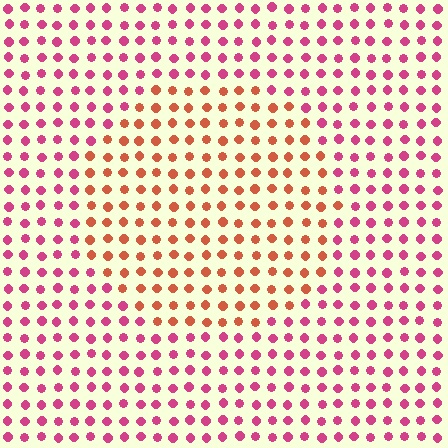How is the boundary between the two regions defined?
The boundary is defined purely by a slight shift in hue (about 41 degrees). Spacing, size, and orientation are identical on both sides.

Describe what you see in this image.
The image is filled with small magenta elements in a uniform arrangement. A circle-shaped region is visible where the elements are tinted to a slightly different hue, forming a subtle color boundary.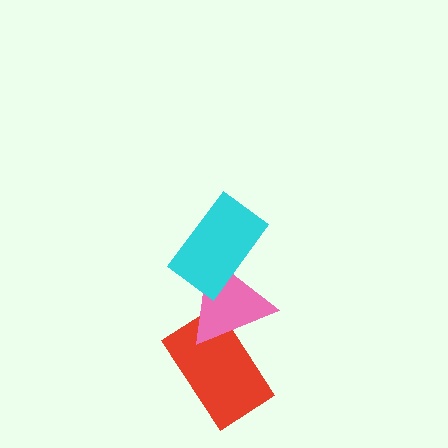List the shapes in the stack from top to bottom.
From top to bottom: the cyan rectangle, the pink triangle, the red rectangle.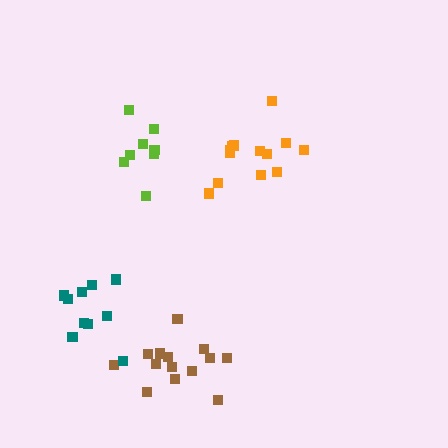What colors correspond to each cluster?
The clusters are colored: orange, lime, brown, teal.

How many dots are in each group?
Group 1: 14 dots, Group 2: 8 dots, Group 3: 14 dots, Group 4: 10 dots (46 total).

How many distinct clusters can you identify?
There are 4 distinct clusters.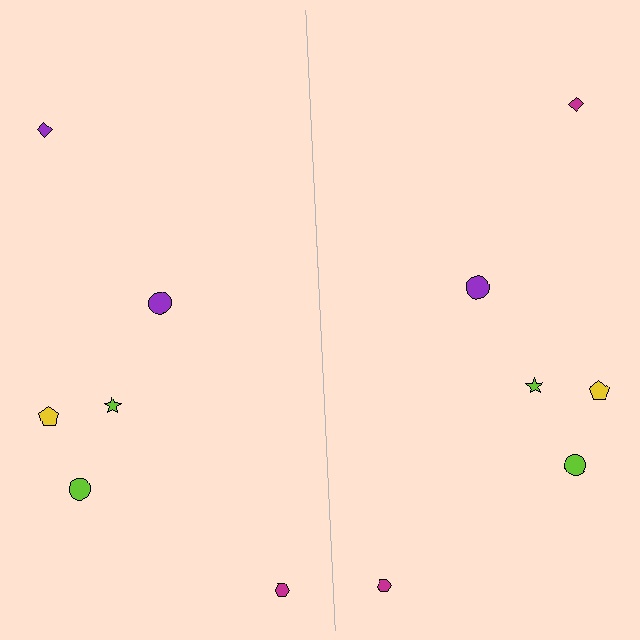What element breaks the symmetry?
The magenta diamond on the right side breaks the symmetry — its mirror counterpart is purple.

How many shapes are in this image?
There are 12 shapes in this image.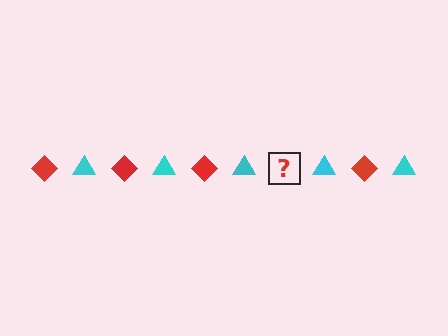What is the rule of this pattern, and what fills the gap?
The rule is that the pattern alternates between red diamond and cyan triangle. The gap should be filled with a red diamond.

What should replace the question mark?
The question mark should be replaced with a red diamond.